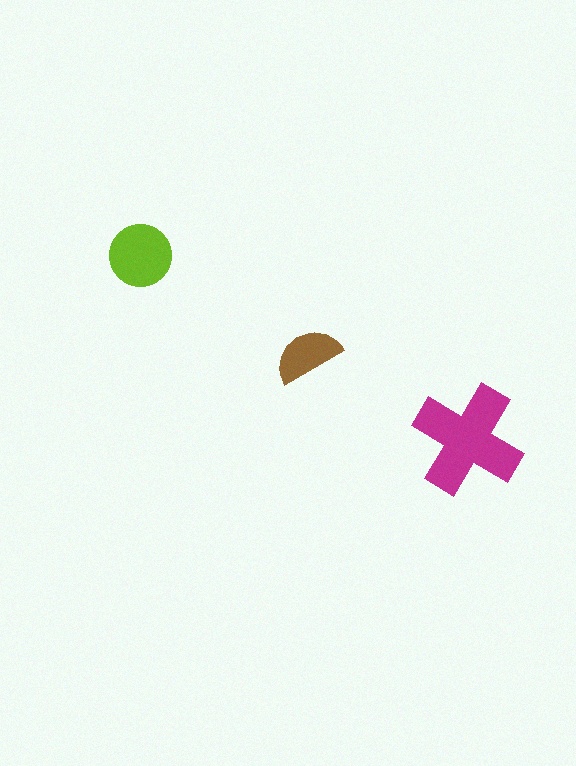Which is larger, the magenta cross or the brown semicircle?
The magenta cross.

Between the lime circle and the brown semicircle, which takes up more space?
The lime circle.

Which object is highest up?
The lime circle is topmost.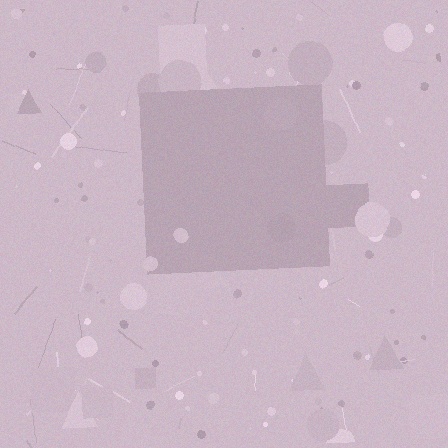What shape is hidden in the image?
A square is hidden in the image.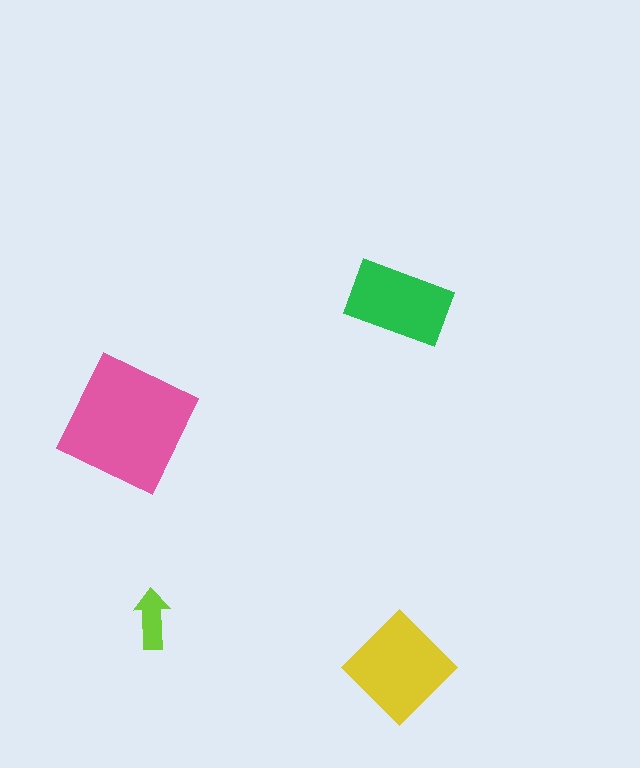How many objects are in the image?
There are 4 objects in the image.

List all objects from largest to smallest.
The pink square, the yellow diamond, the green rectangle, the lime arrow.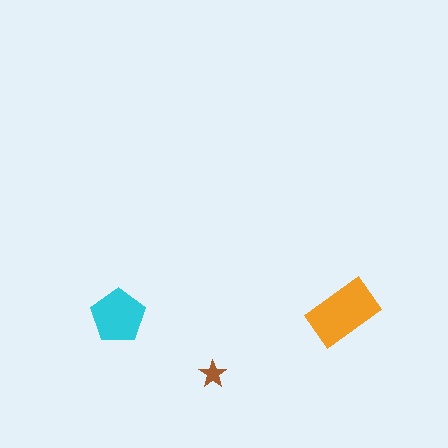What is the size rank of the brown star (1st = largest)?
3rd.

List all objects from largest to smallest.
The orange rectangle, the cyan pentagon, the brown star.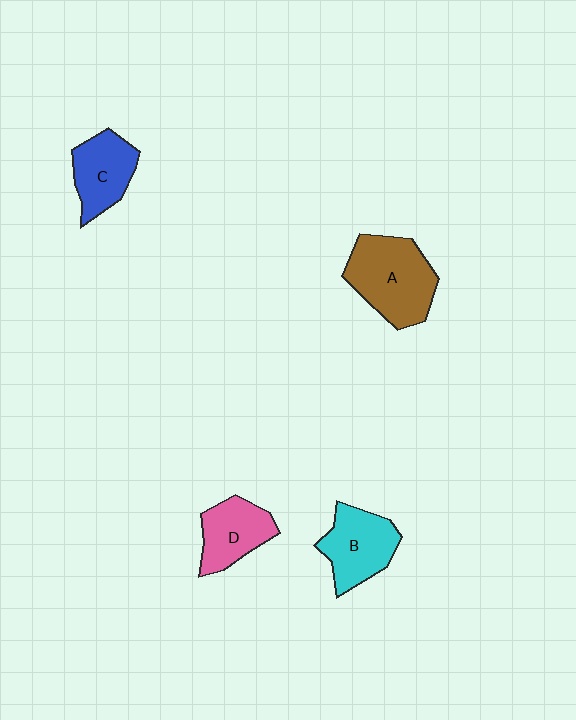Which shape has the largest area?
Shape A (brown).